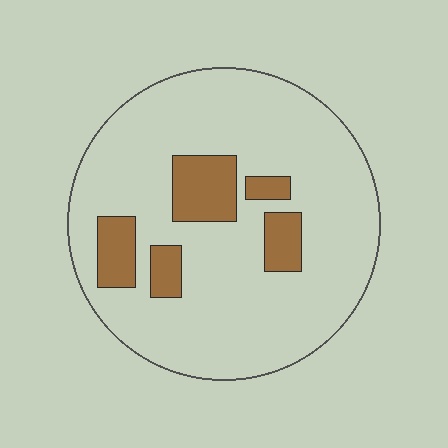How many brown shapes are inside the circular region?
5.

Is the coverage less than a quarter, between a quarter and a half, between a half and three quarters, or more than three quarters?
Less than a quarter.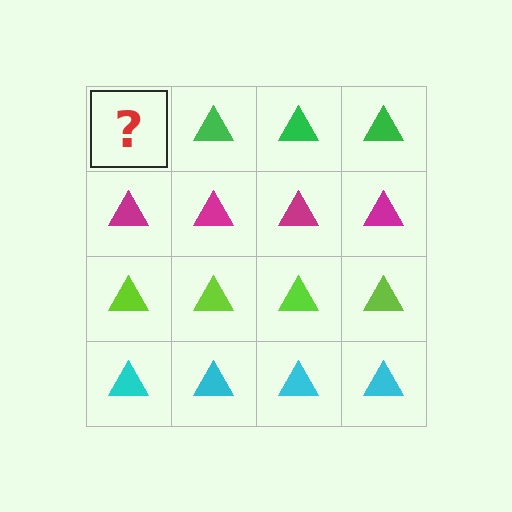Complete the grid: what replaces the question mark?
The question mark should be replaced with a green triangle.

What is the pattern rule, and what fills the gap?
The rule is that each row has a consistent color. The gap should be filled with a green triangle.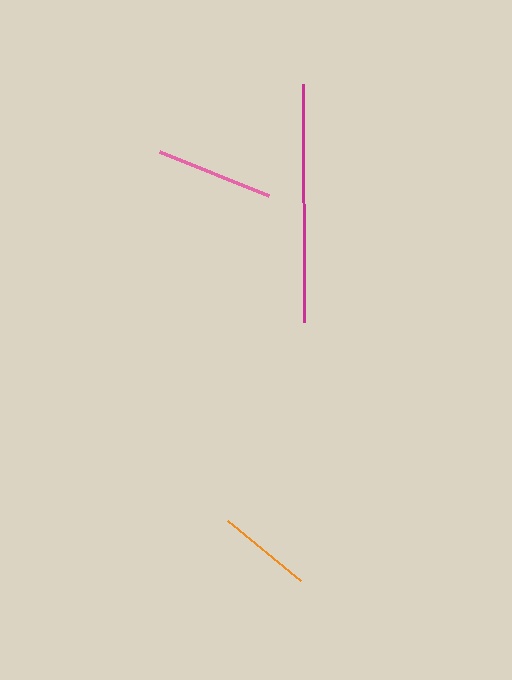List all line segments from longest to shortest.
From longest to shortest: magenta, pink, orange.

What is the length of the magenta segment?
The magenta segment is approximately 238 pixels long.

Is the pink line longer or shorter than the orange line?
The pink line is longer than the orange line.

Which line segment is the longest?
The magenta line is the longest at approximately 238 pixels.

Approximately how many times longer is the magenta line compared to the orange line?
The magenta line is approximately 2.5 times the length of the orange line.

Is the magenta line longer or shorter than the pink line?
The magenta line is longer than the pink line.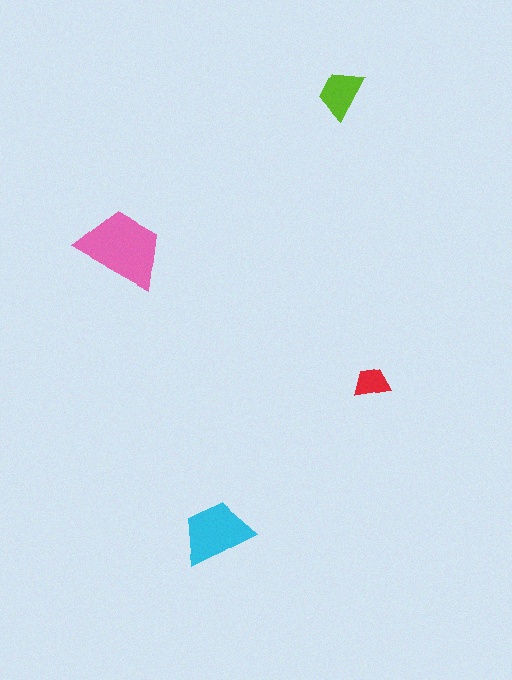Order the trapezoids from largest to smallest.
the pink one, the cyan one, the lime one, the red one.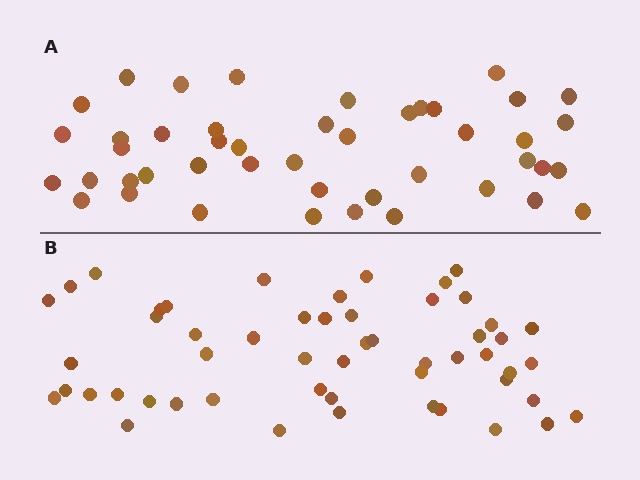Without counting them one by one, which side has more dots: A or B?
Region B (the bottom region) has more dots.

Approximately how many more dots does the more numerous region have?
Region B has roughly 8 or so more dots than region A.